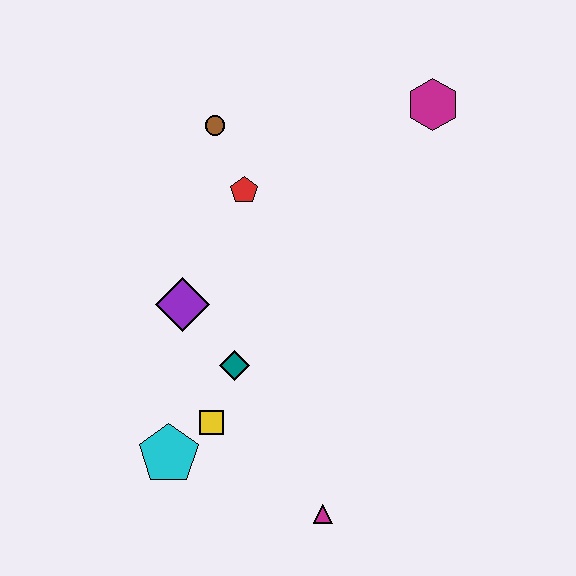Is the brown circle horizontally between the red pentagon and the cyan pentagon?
Yes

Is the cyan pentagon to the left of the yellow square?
Yes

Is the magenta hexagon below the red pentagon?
No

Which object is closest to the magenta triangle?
The yellow square is closest to the magenta triangle.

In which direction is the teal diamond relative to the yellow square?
The teal diamond is above the yellow square.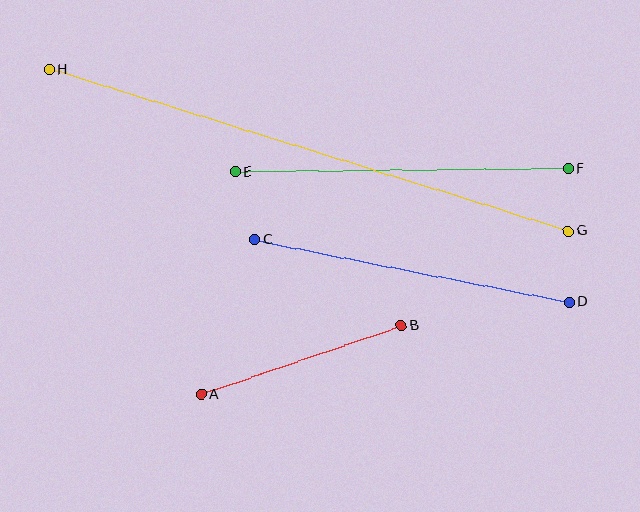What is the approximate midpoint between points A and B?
The midpoint is at approximately (301, 360) pixels.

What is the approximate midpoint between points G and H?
The midpoint is at approximately (309, 150) pixels.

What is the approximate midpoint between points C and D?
The midpoint is at approximately (412, 271) pixels.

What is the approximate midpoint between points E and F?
The midpoint is at approximately (402, 170) pixels.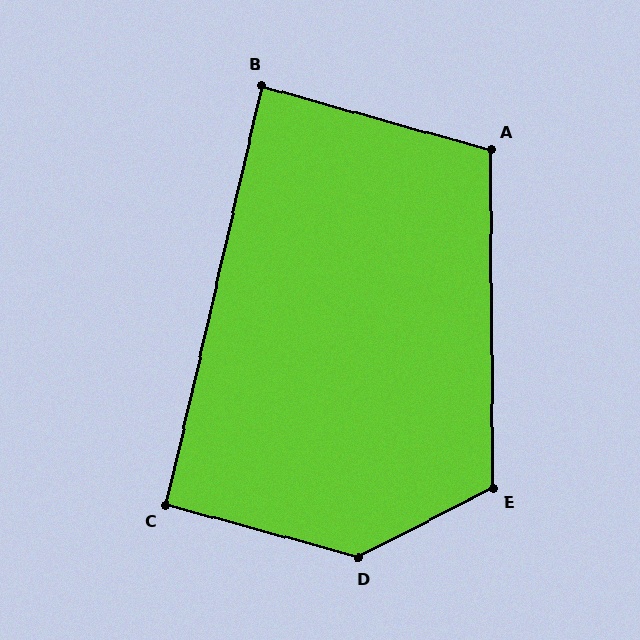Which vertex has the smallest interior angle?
B, at approximately 87 degrees.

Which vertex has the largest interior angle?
D, at approximately 137 degrees.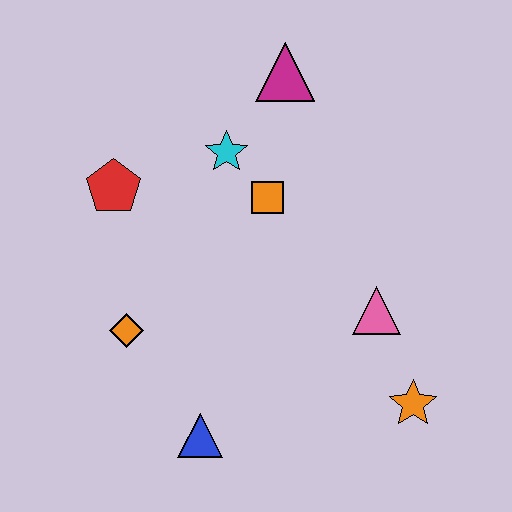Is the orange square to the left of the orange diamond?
No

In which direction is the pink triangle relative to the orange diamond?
The pink triangle is to the right of the orange diamond.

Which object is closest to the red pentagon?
The cyan star is closest to the red pentagon.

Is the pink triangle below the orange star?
No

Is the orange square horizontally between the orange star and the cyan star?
Yes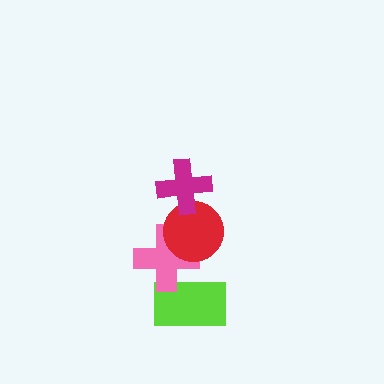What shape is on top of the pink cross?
The red circle is on top of the pink cross.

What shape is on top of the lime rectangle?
The pink cross is on top of the lime rectangle.